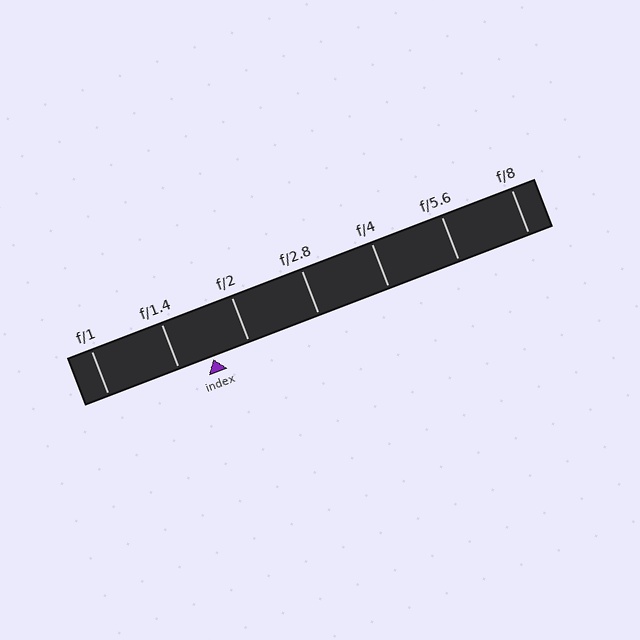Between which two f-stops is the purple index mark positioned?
The index mark is between f/1.4 and f/2.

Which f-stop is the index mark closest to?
The index mark is closest to f/1.4.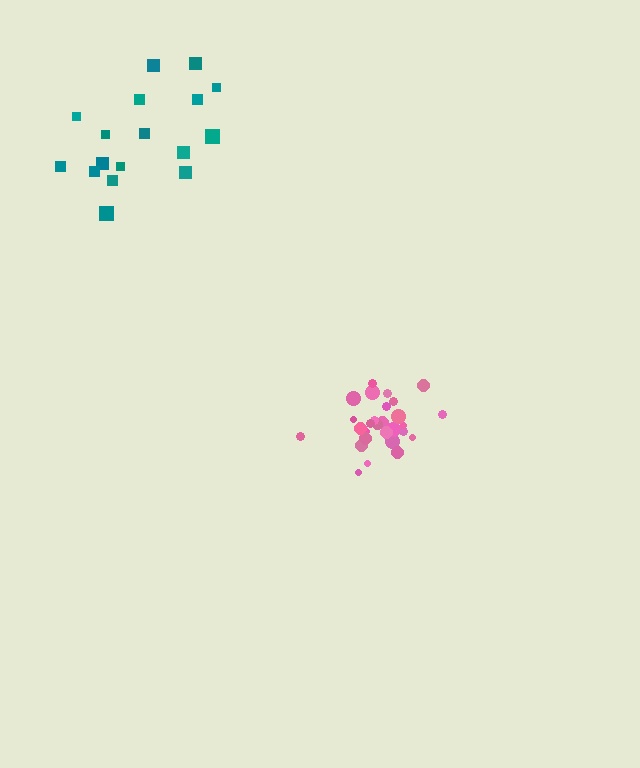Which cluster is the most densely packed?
Pink.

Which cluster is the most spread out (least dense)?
Teal.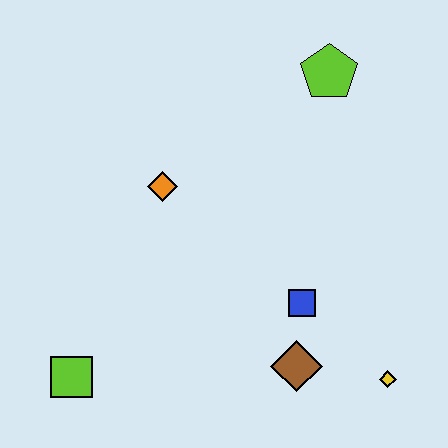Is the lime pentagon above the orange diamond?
Yes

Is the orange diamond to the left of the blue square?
Yes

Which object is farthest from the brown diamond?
The lime pentagon is farthest from the brown diamond.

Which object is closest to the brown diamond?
The blue square is closest to the brown diamond.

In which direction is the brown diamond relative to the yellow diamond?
The brown diamond is to the left of the yellow diamond.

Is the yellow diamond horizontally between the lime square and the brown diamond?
No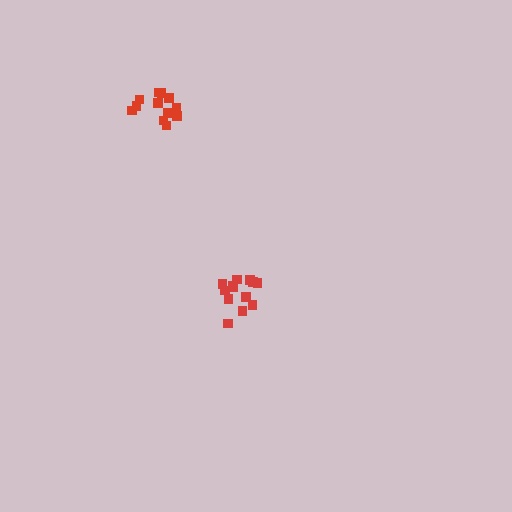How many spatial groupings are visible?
There are 2 spatial groupings.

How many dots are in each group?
Group 1: 13 dots, Group 2: 13 dots (26 total).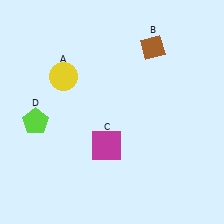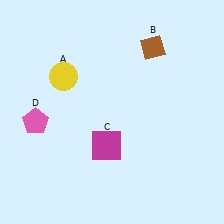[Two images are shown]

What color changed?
The pentagon (D) changed from lime in Image 1 to pink in Image 2.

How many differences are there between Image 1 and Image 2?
There is 1 difference between the two images.